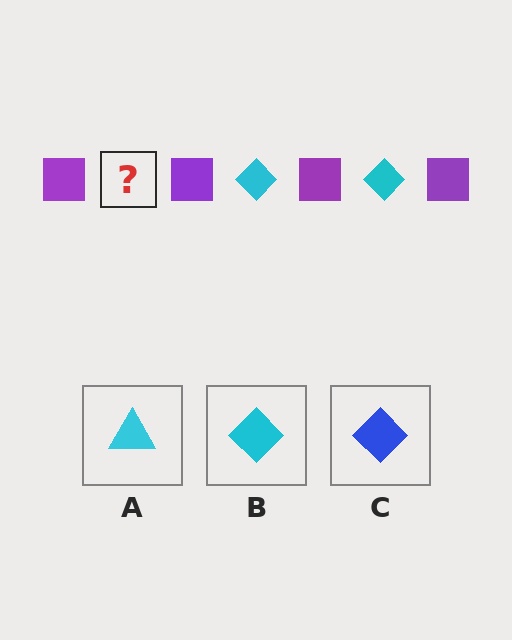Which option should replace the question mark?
Option B.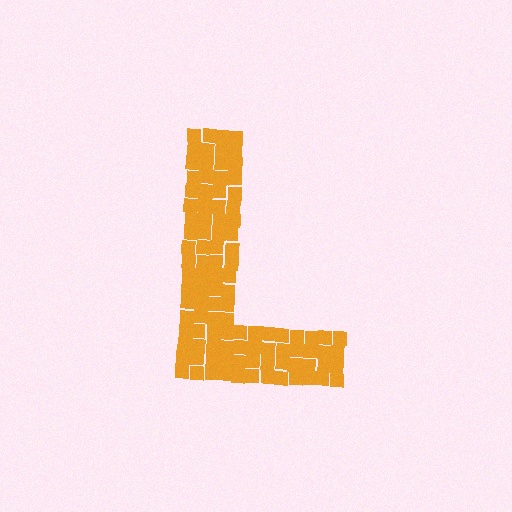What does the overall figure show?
The overall figure shows the letter L.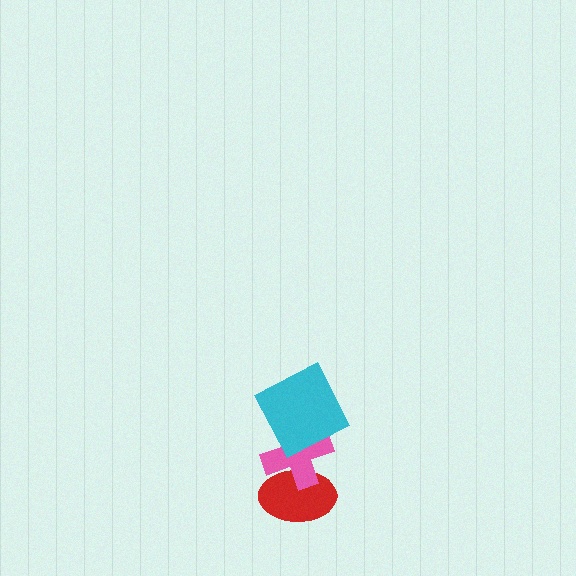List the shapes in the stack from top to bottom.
From top to bottom: the cyan square, the pink cross, the red ellipse.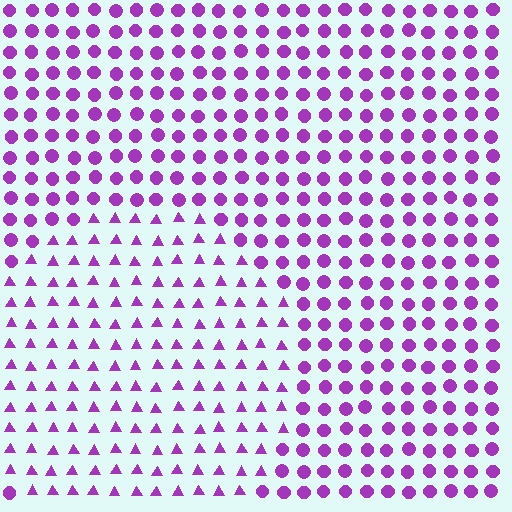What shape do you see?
I see a circle.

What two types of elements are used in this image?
The image uses triangles inside the circle region and circles outside it.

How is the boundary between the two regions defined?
The boundary is defined by a change in element shape: triangles inside vs. circles outside. All elements share the same color and spacing.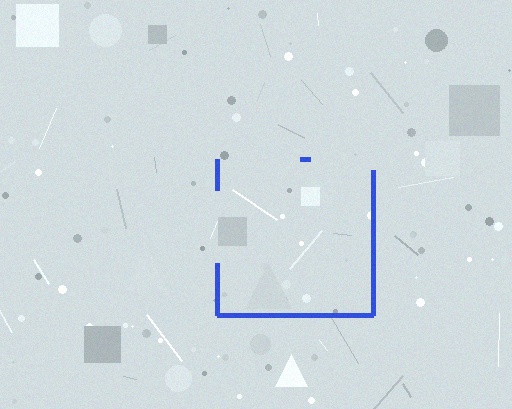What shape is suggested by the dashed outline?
The dashed outline suggests a square.